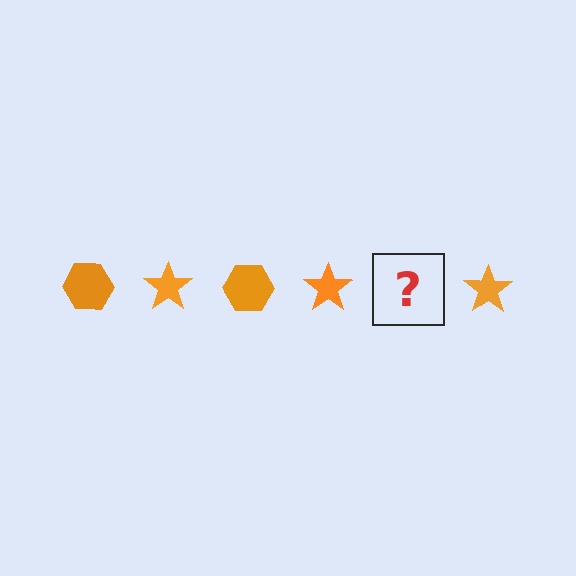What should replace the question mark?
The question mark should be replaced with an orange hexagon.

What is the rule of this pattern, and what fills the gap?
The rule is that the pattern cycles through hexagon, star shapes in orange. The gap should be filled with an orange hexagon.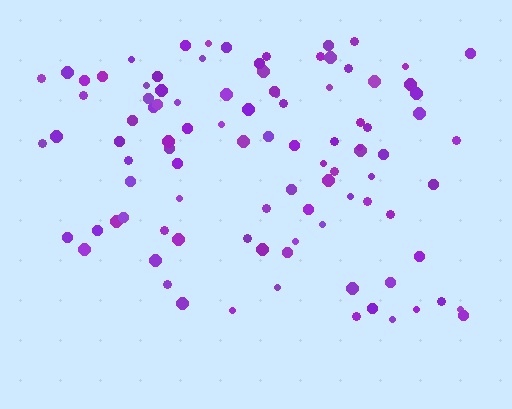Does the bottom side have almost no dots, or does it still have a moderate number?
Still a moderate number, just noticeably fewer than the top.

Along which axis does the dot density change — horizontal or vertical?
Vertical.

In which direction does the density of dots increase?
From bottom to top, with the top side densest.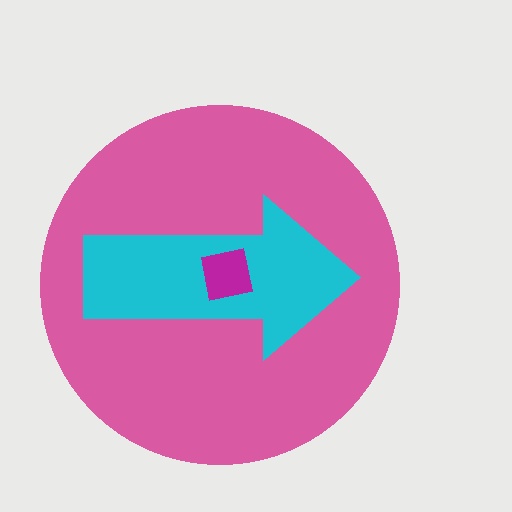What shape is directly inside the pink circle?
The cyan arrow.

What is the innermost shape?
The magenta square.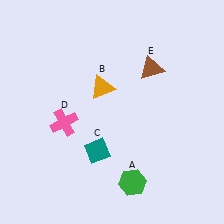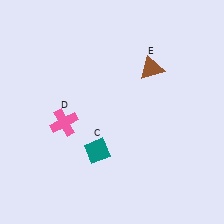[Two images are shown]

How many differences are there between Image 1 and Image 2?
There are 2 differences between the two images.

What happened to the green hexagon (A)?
The green hexagon (A) was removed in Image 2. It was in the bottom-right area of Image 1.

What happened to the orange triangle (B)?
The orange triangle (B) was removed in Image 2. It was in the top-left area of Image 1.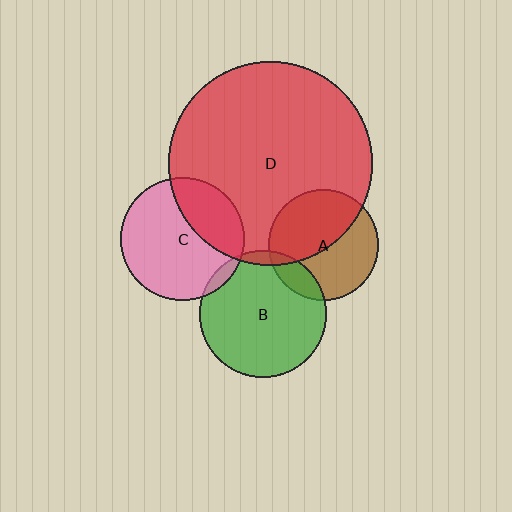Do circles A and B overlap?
Yes.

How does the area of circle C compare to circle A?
Approximately 1.3 times.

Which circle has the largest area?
Circle D (red).